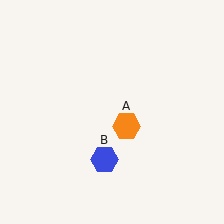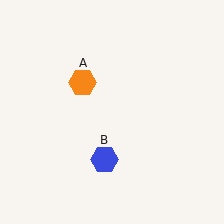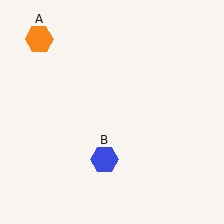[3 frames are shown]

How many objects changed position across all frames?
1 object changed position: orange hexagon (object A).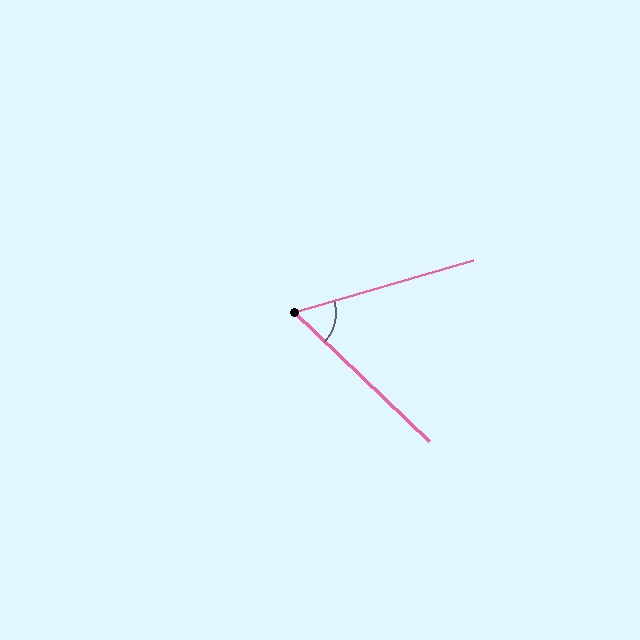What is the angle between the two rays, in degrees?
Approximately 60 degrees.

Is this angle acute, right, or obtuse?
It is acute.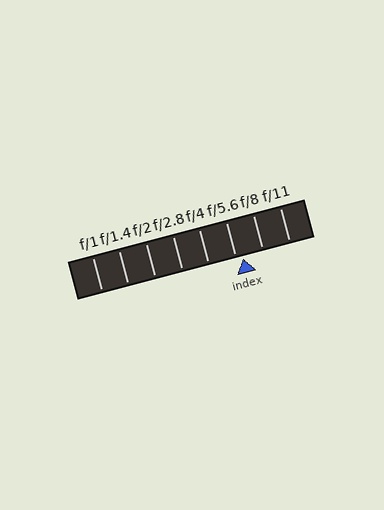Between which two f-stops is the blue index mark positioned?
The index mark is between f/5.6 and f/8.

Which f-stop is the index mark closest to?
The index mark is closest to f/5.6.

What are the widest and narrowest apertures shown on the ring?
The widest aperture shown is f/1 and the narrowest is f/11.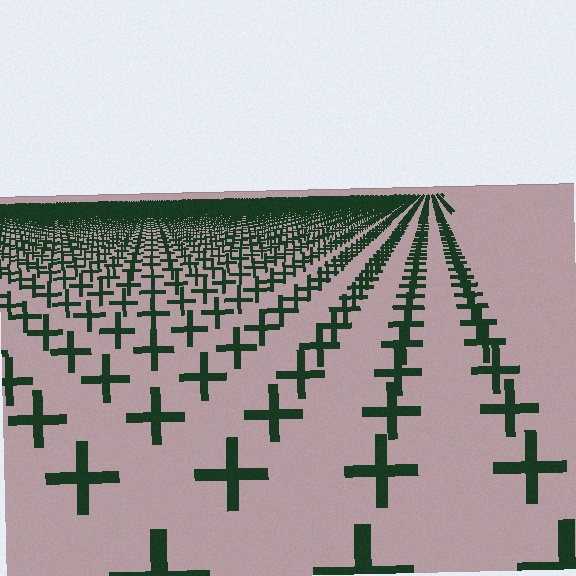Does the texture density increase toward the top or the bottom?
Density increases toward the top.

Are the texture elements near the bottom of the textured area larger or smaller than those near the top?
Larger. Near the bottom, elements are closer to the viewer and appear at a bigger on-screen size.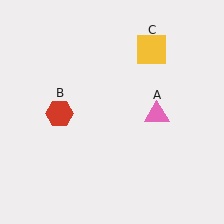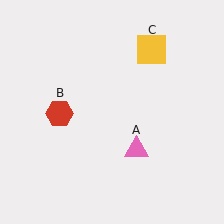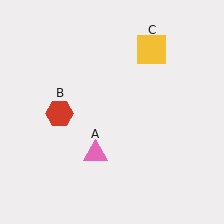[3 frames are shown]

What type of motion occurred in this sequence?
The pink triangle (object A) rotated clockwise around the center of the scene.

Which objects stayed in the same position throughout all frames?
Red hexagon (object B) and yellow square (object C) remained stationary.